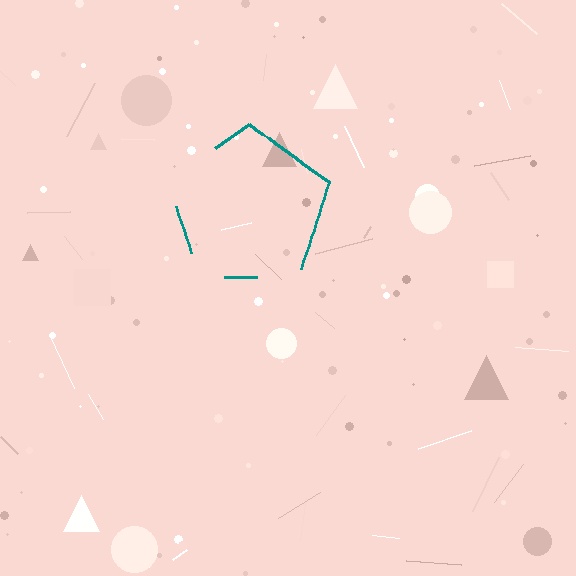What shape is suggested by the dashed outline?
The dashed outline suggests a pentagon.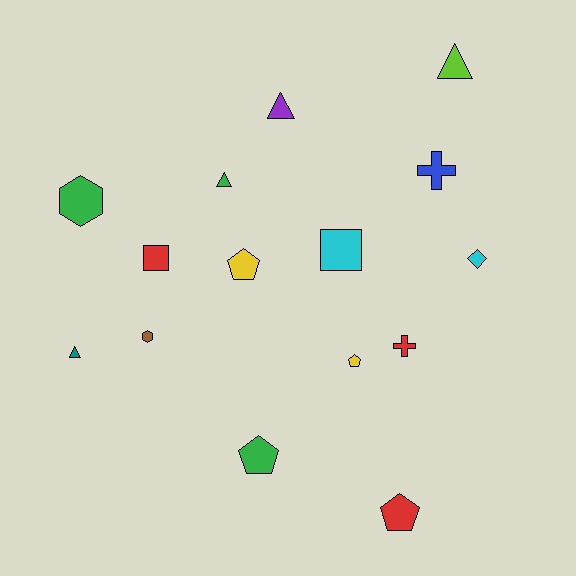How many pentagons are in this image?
There are 4 pentagons.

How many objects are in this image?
There are 15 objects.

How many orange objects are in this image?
There are no orange objects.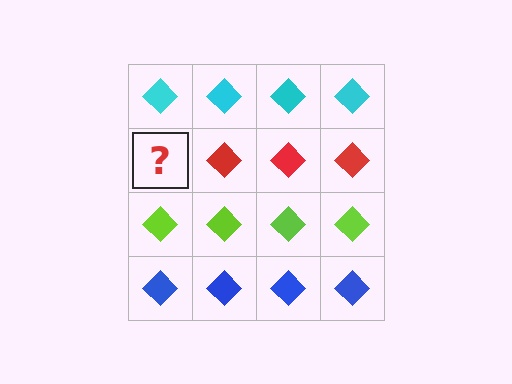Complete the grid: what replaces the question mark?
The question mark should be replaced with a red diamond.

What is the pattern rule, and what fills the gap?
The rule is that each row has a consistent color. The gap should be filled with a red diamond.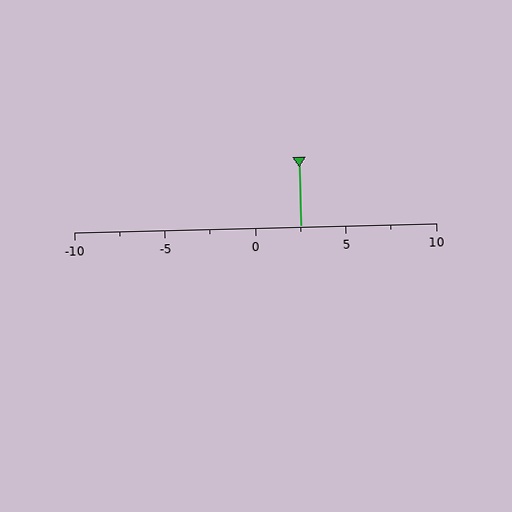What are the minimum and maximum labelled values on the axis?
The axis runs from -10 to 10.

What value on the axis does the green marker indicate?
The marker indicates approximately 2.5.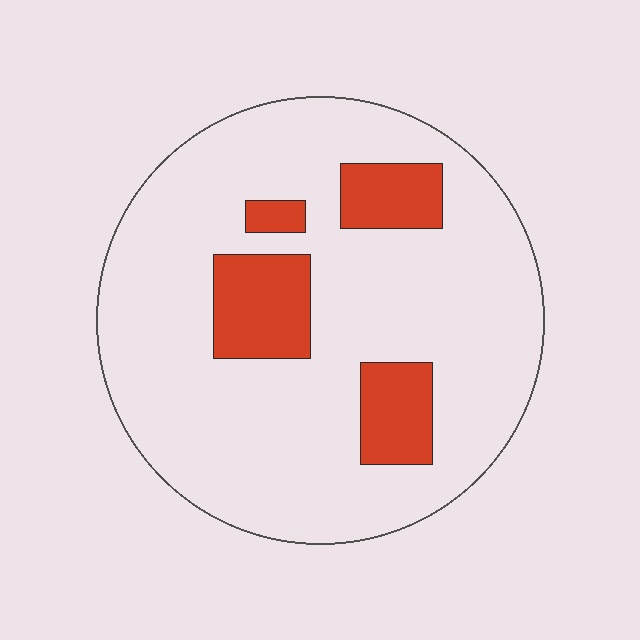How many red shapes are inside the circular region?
4.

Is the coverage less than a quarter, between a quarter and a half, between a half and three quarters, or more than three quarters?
Less than a quarter.